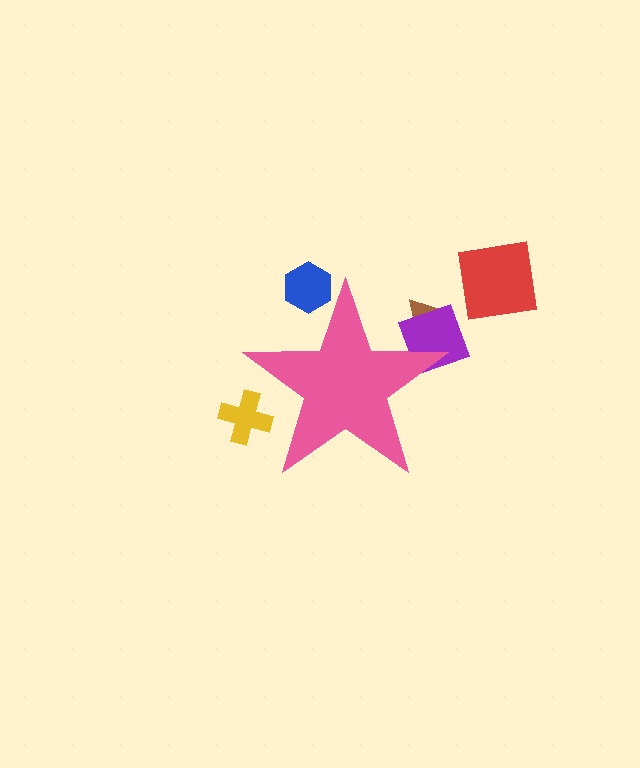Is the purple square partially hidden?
Yes, the purple square is partially hidden behind the pink star.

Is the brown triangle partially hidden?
Yes, the brown triangle is partially hidden behind the pink star.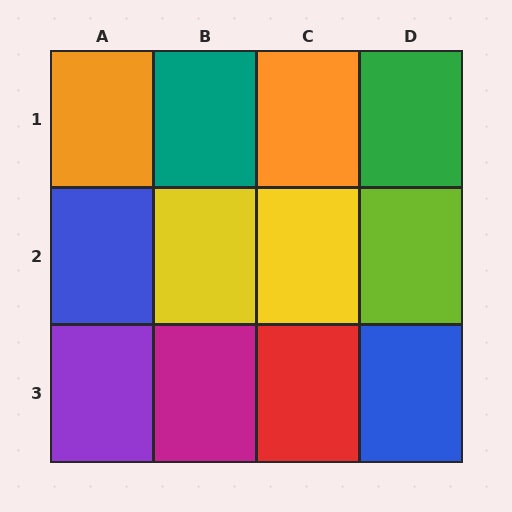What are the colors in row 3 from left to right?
Purple, magenta, red, blue.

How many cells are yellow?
2 cells are yellow.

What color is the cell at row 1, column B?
Teal.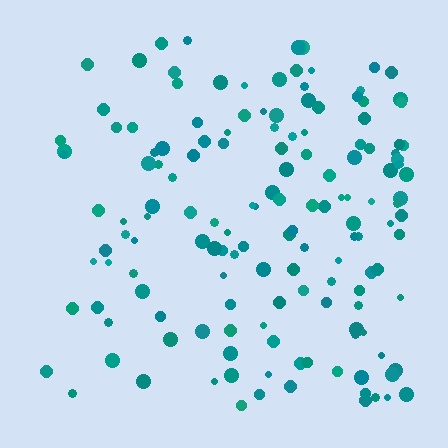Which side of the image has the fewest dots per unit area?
The left.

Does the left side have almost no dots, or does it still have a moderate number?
Still a moderate number, just noticeably fewer than the right.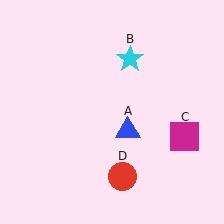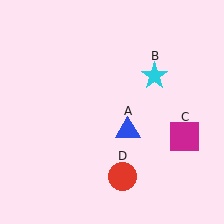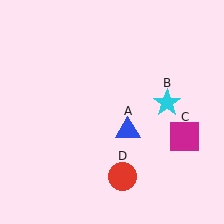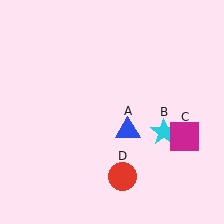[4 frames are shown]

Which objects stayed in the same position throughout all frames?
Blue triangle (object A) and magenta square (object C) and red circle (object D) remained stationary.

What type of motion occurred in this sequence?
The cyan star (object B) rotated clockwise around the center of the scene.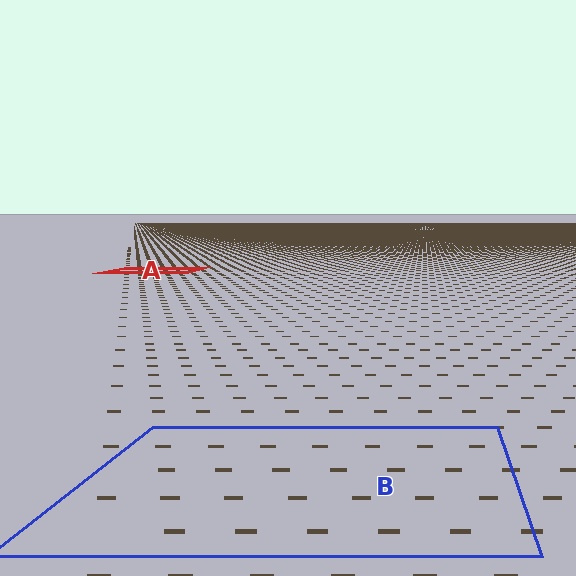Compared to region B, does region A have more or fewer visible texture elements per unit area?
Region A has more texture elements per unit area — they are packed more densely because it is farther away.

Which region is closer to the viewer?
Region B is closer. The texture elements there are larger and more spread out.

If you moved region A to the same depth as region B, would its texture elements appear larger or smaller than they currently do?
They would appear larger. At a closer depth, the same texture elements are projected at a bigger on-screen size.